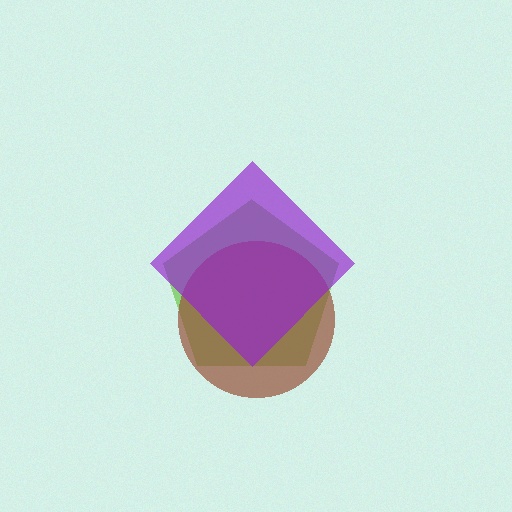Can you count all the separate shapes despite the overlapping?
Yes, there are 3 separate shapes.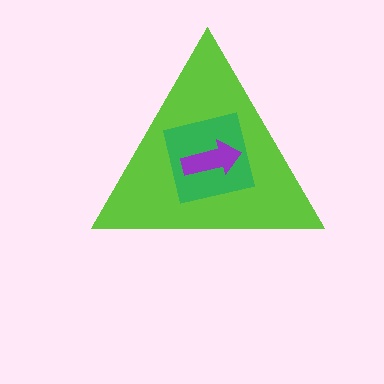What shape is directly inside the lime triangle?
The green square.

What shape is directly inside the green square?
The purple arrow.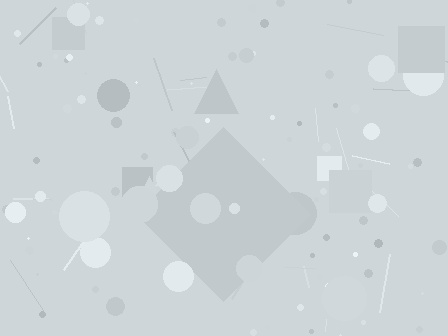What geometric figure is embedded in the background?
A diamond is embedded in the background.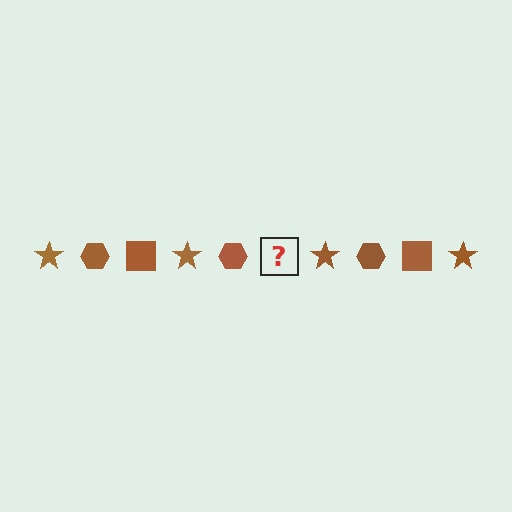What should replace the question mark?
The question mark should be replaced with a brown square.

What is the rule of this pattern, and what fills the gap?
The rule is that the pattern cycles through star, hexagon, square shapes in brown. The gap should be filled with a brown square.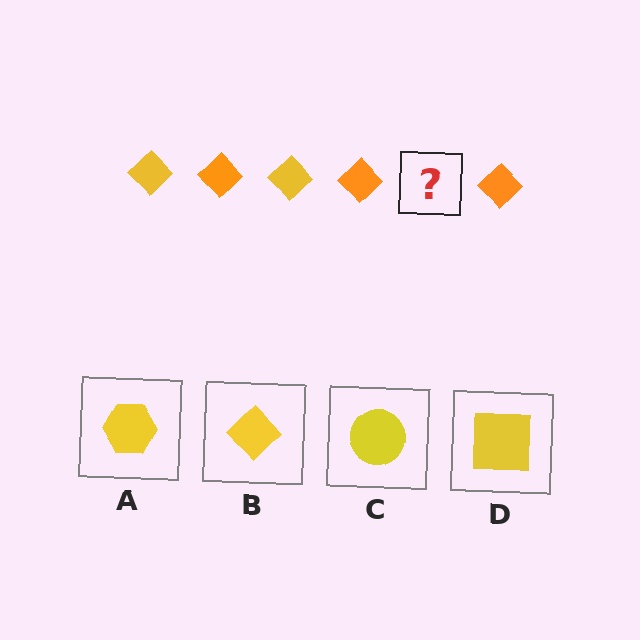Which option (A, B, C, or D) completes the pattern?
B.